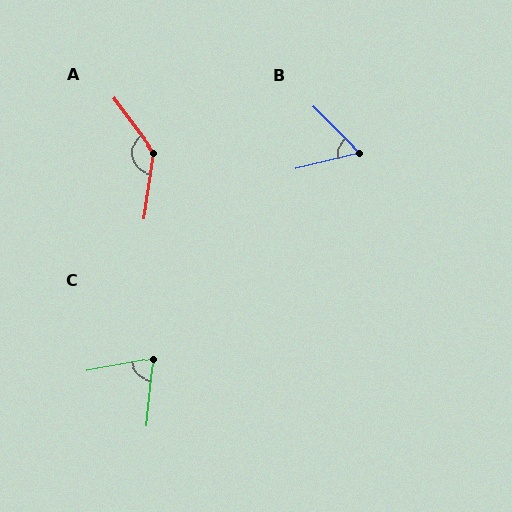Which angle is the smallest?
B, at approximately 59 degrees.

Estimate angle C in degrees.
Approximately 74 degrees.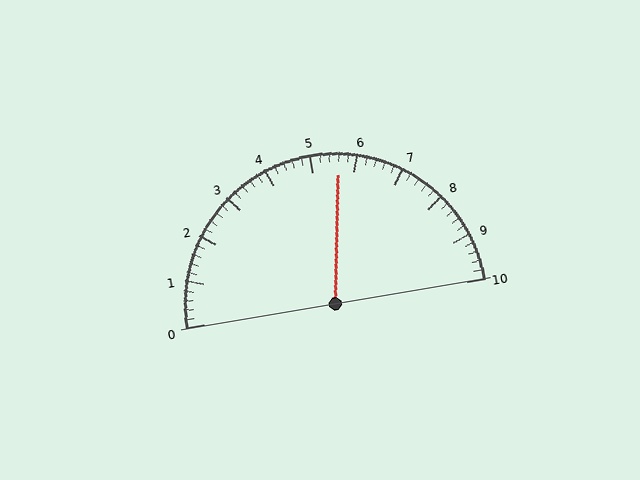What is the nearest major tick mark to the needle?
The nearest major tick mark is 6.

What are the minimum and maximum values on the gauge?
The gauge ranges from 0 to 10.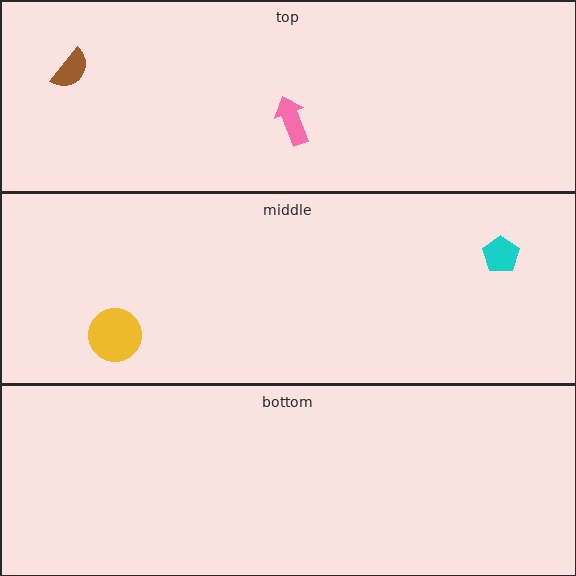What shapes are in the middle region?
The cyan pentagon, the yellow circle.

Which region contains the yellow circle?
The middle region.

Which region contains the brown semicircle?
The top region.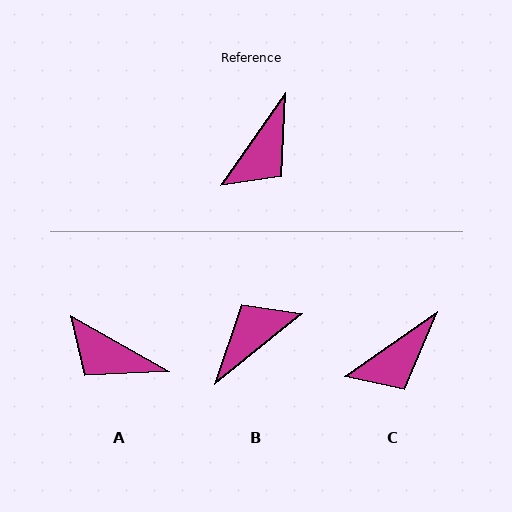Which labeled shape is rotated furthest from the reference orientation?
B, about 163 degrees away.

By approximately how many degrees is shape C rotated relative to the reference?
Approximately 21 degrees clockwise.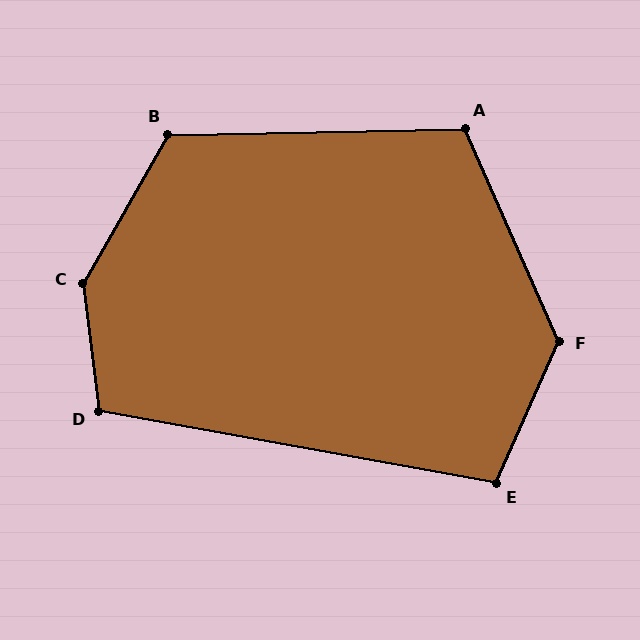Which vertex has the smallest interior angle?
E, at approximately 104 degrees.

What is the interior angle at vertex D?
Approximately 107 degrees (obtuse).